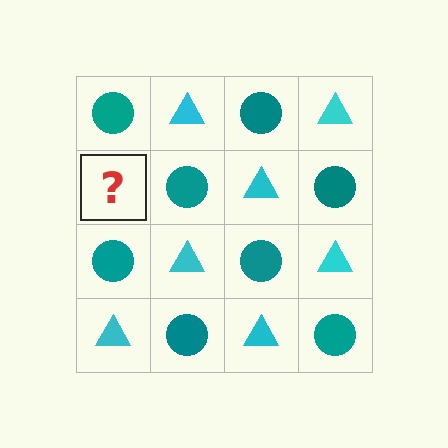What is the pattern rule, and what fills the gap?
The rule is that it alternates teal circle and cyan triangle in a checkerboard pattern. The gap should be filled with a cyan triangle.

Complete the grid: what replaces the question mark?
The question mark should be replaced with a cyan triangle.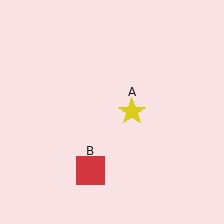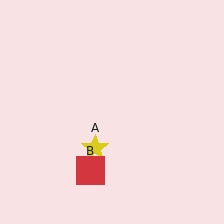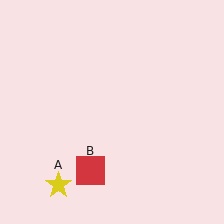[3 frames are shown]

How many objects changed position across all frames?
1 object changed position: yellow star (object A).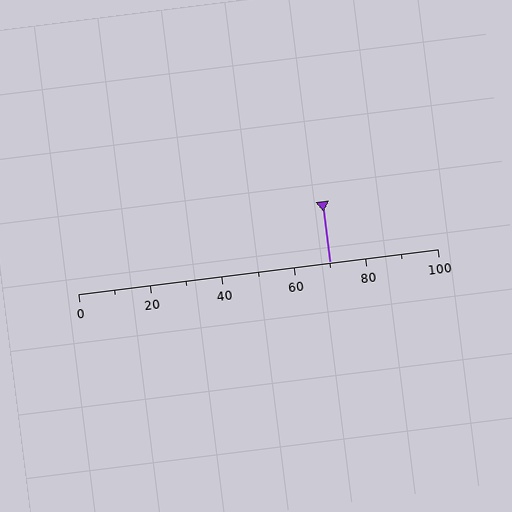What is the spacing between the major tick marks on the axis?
The major ticks are spaced 20 apart.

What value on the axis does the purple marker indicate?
The marker indicates approximately 70.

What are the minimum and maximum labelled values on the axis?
The axis runs from 0 to 100.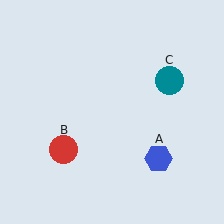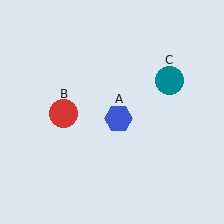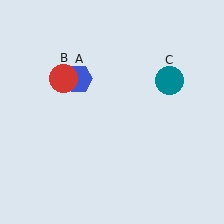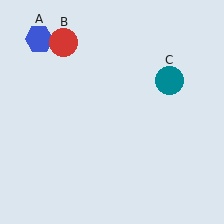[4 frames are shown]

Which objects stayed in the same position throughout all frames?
Teal circle (object C) remained stationary.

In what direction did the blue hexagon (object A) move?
The blue hexagon (object A) moved up and to the left.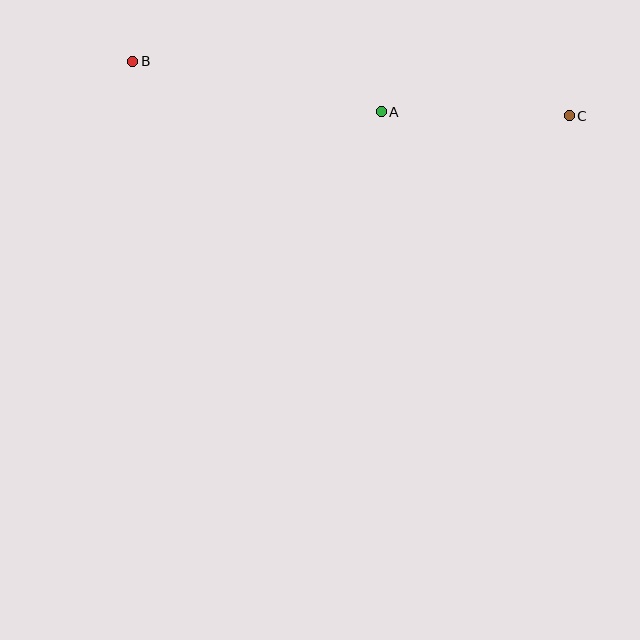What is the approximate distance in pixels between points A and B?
The distance between A and B is approximately 253 pixels.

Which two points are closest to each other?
Points A and C are closest to each other.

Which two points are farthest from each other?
Points B and C are farthest from each other.